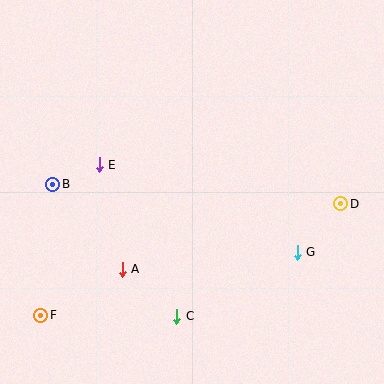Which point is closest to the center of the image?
Point E at (99, 165) is closest to the center.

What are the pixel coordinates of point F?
Point F is at (41, 315).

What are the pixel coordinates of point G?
Point G is at (297, 252).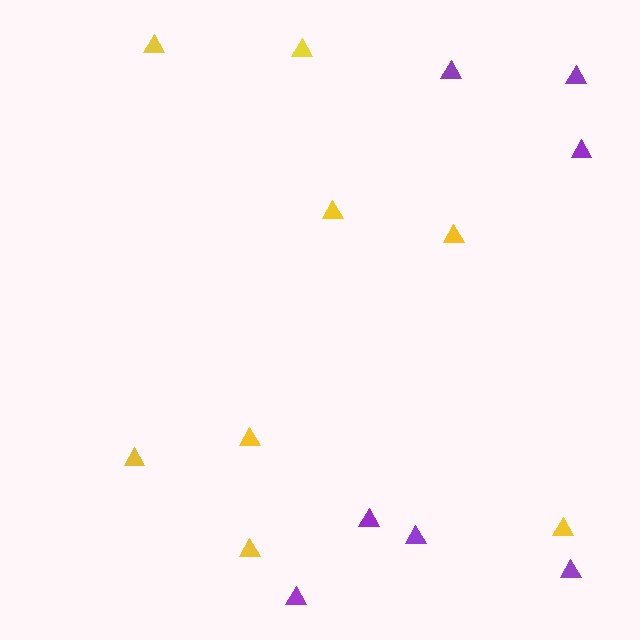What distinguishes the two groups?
There are 2 groups: one group of yellow triangles (8) and one group of purple triangles (7).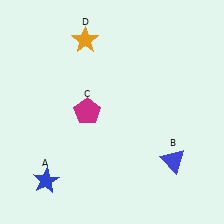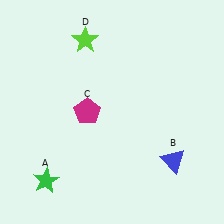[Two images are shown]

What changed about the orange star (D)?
In Image 1, D is orange. In Image 2, it changed to lime.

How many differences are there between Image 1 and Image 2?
There are 2 differences between the two images.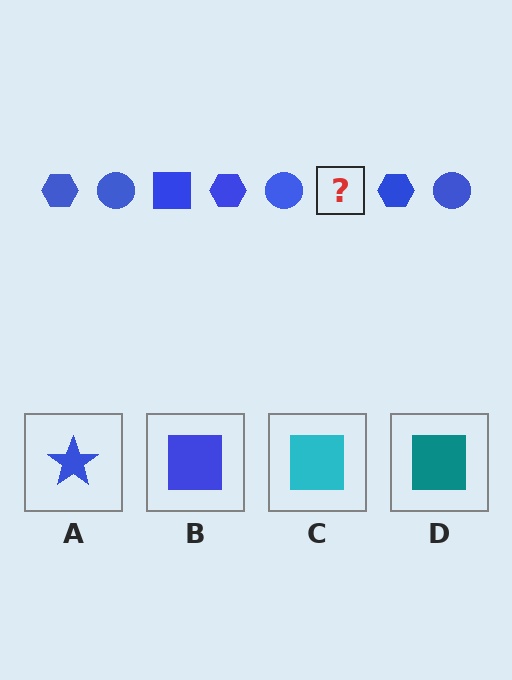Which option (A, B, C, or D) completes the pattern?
B.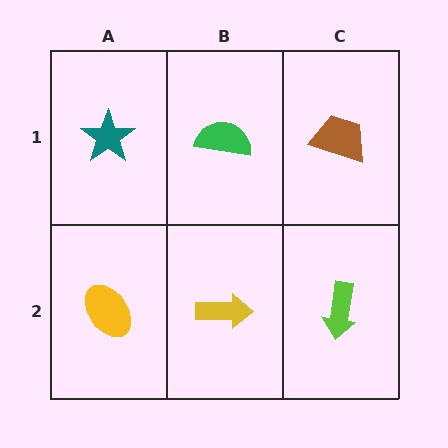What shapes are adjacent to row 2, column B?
A green semicircle (row 1, column B), a yellow ellipse (row 2, column A), a lime arrow (row 2, column C).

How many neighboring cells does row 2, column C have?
2.